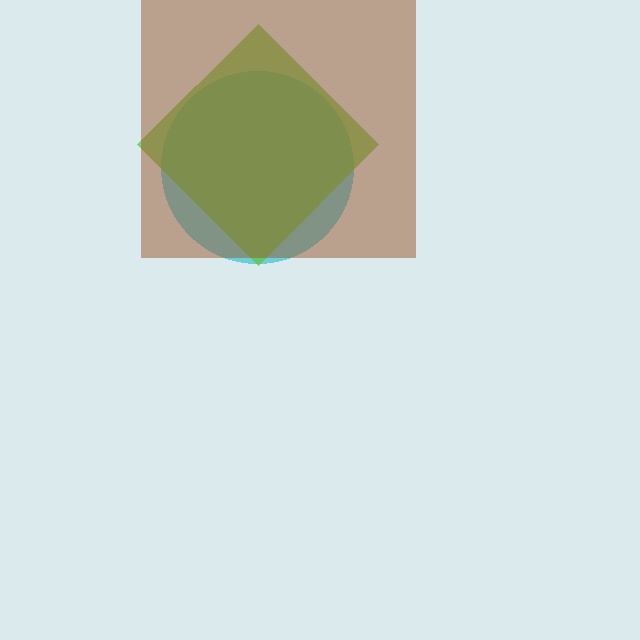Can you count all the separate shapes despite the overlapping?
Yes, there are 3 separate shapes.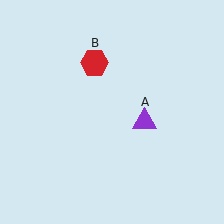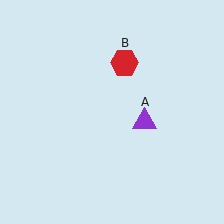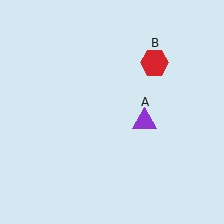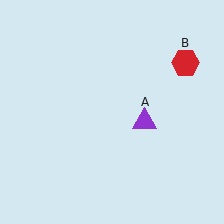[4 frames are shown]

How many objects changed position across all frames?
1 object changed position: red hexagon (object B).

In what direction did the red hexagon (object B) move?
The red hexagon (object B) moved right.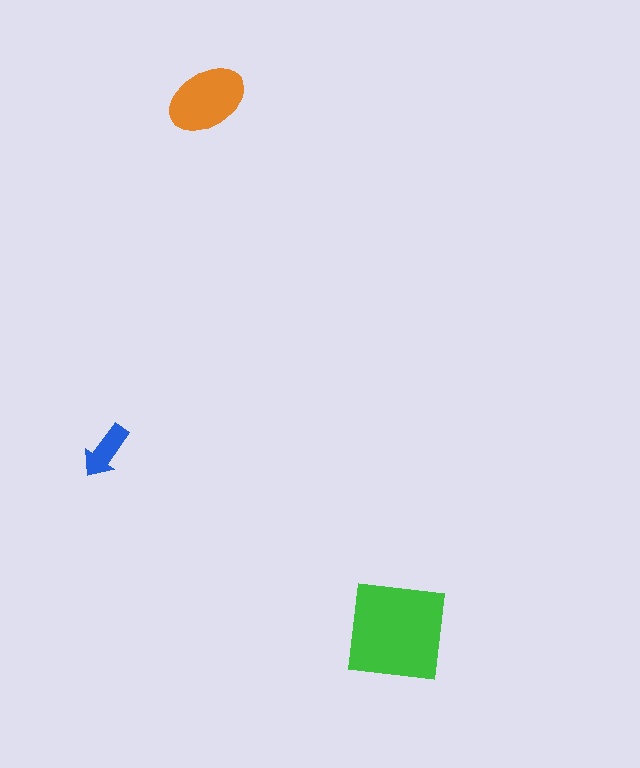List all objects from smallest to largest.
The blue arrow, the orange ellipse, the green square.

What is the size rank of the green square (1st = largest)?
1st.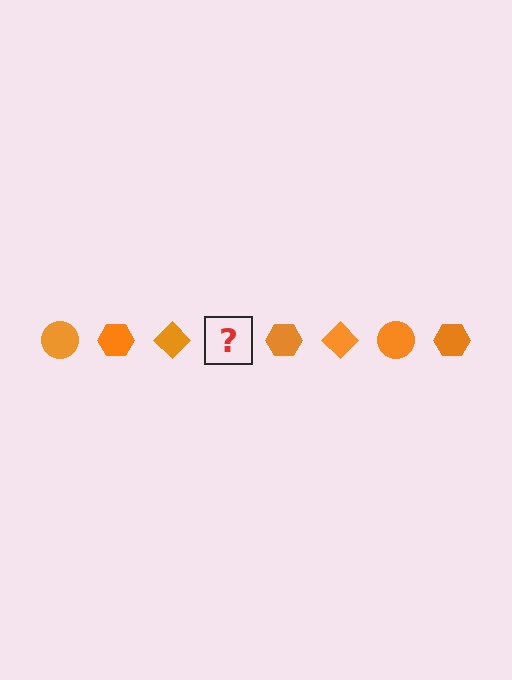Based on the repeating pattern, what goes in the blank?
The blank should be an orange circle.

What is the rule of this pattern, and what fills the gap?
The rule is that the pattern cycles through circle, hexagon, diamond shapes in orange. The gap should be filled with an orange circle.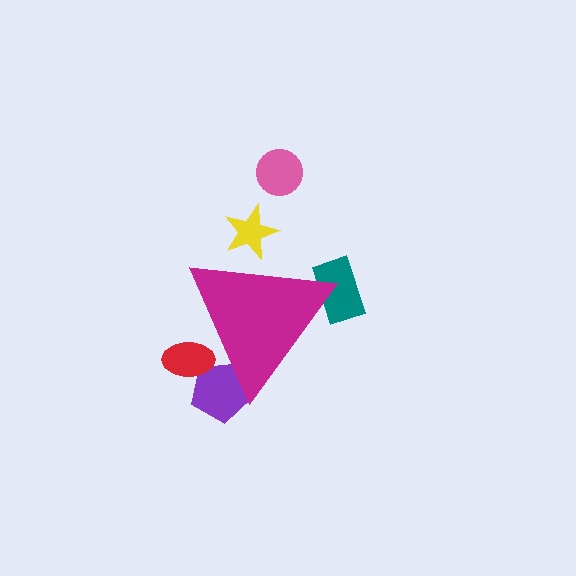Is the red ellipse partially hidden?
Yes, the red ellipse is partially hidden behind the magenta triangle.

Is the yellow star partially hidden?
Yes, the yellow star is partially hidden behind the magenta triangle.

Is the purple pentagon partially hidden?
Yes, the purple pentagon is partially hidden behind the magenta triangle.